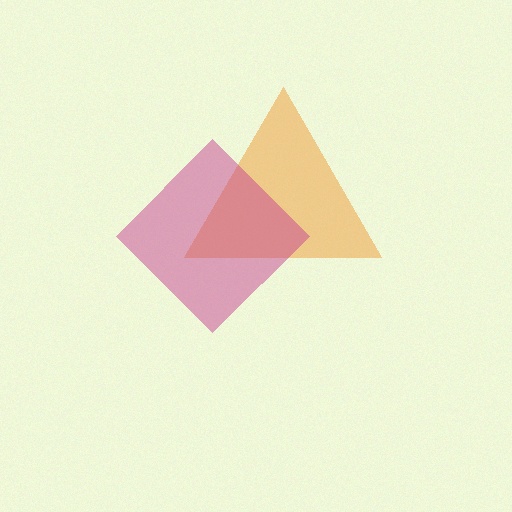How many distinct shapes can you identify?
There are 2 distinct shapes: an orange triangle, a magenta diamond.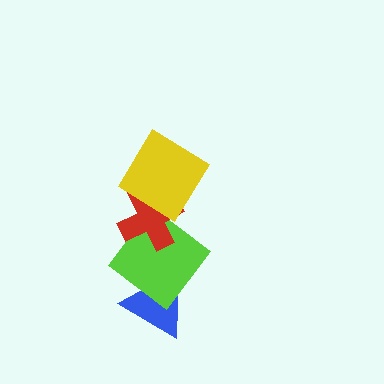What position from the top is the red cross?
The red cross is 2nd from the top.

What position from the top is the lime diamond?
The lime diamond is 3rd from the top.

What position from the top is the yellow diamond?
The yellow diamond is 1st from the top.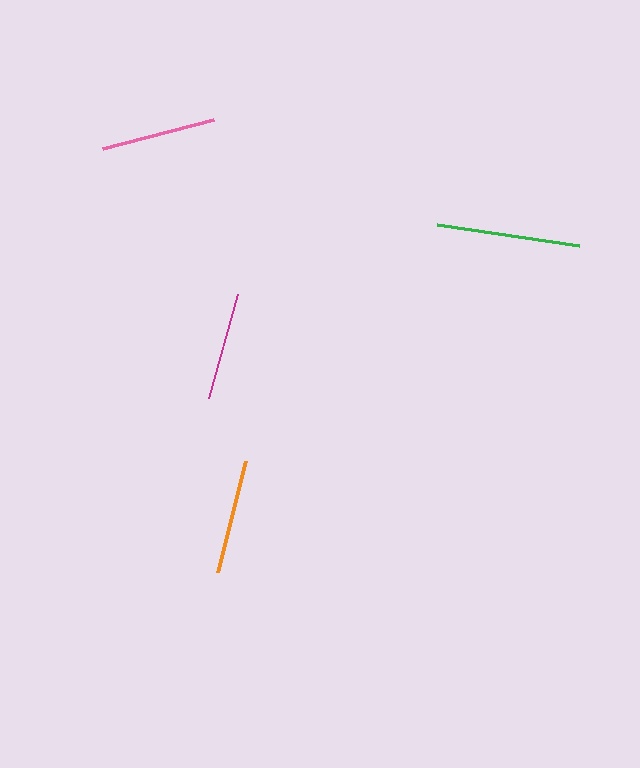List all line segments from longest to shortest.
From longest to shortest: green, pink, orange, magenta.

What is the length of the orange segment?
The orange segment is approximately 114 pixels long.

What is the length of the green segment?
The green segment is approximately 144 pixels long.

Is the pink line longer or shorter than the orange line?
The pink line is longer than the orange line.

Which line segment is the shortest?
The magenta line is the shortest at approximately 108 pixels.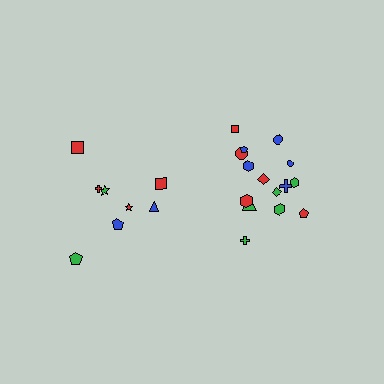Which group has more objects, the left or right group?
The right group.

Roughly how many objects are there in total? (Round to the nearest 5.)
Roughly 25 objects in total.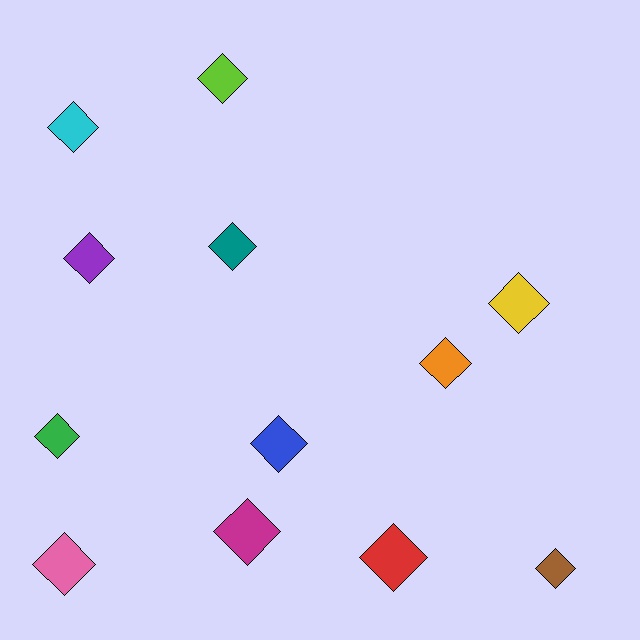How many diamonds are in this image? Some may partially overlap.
There are 12 diamonds.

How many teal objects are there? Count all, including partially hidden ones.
There is 1 teal object.